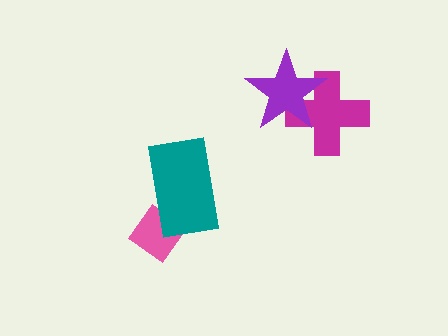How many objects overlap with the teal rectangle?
1 object overlaps with the teal rectangle.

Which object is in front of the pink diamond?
The teal rectangle is in front of the pink diamond.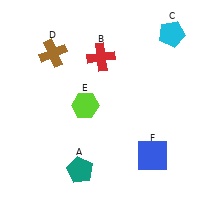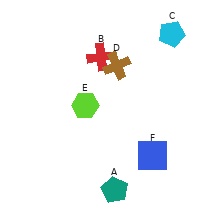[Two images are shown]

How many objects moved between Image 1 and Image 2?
2 objects moved between the two images.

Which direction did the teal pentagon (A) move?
The teal pentagon (A) moved right.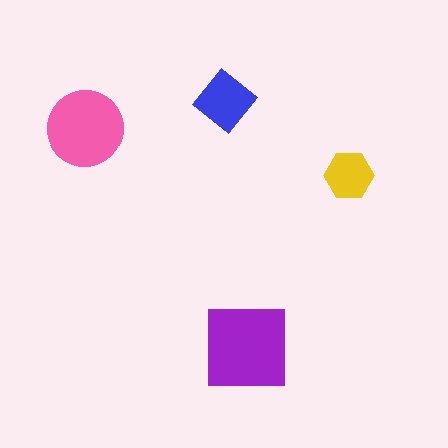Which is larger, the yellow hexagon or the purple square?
The purple square.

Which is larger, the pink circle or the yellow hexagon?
The pink circle.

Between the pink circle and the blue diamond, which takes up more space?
The pink circle.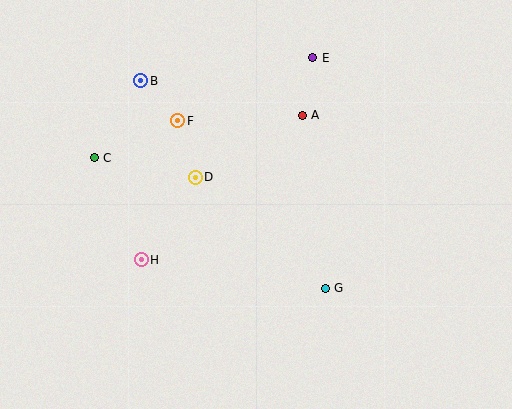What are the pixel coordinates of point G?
Point G is at (325, 288).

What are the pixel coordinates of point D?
Point D is at (195, 177).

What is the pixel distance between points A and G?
The distance between A and G is 174 pixels.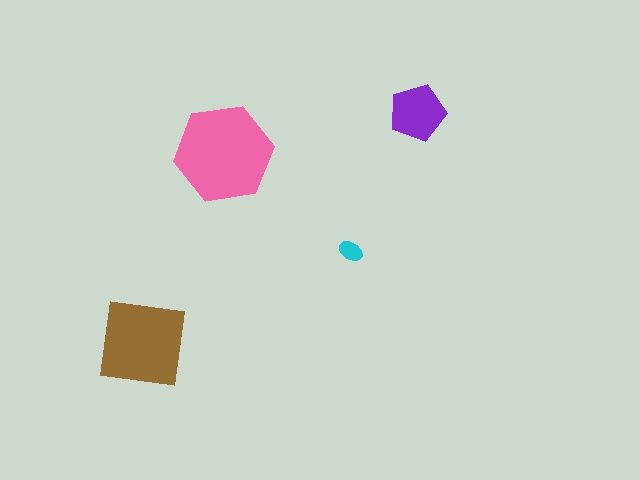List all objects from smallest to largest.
The cyan ellipse, the purple pentagon, the brown square, the pink hexagon.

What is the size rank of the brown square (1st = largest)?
2nd.